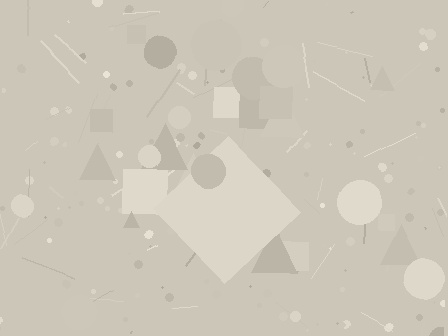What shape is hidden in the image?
A diamond is hidden in the image.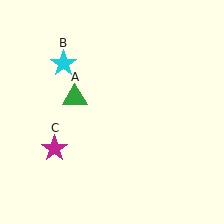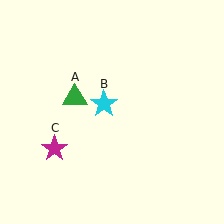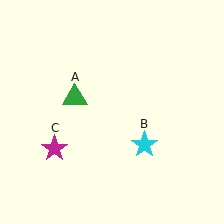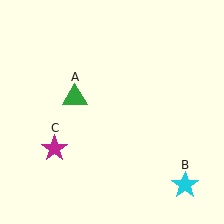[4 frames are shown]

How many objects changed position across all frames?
1 object changed position: cyan star (object B).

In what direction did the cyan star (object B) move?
The cyan star (object B) moved down and to the right.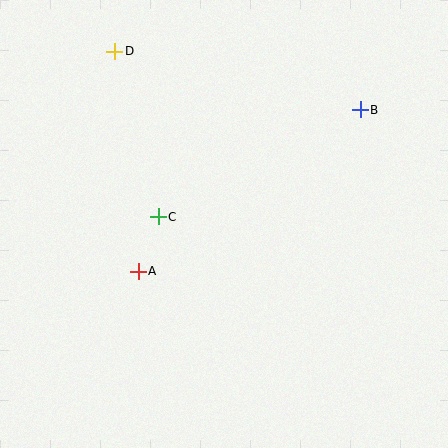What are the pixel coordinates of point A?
Point A is at (138, 271).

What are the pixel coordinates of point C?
Point C is at (158, 217).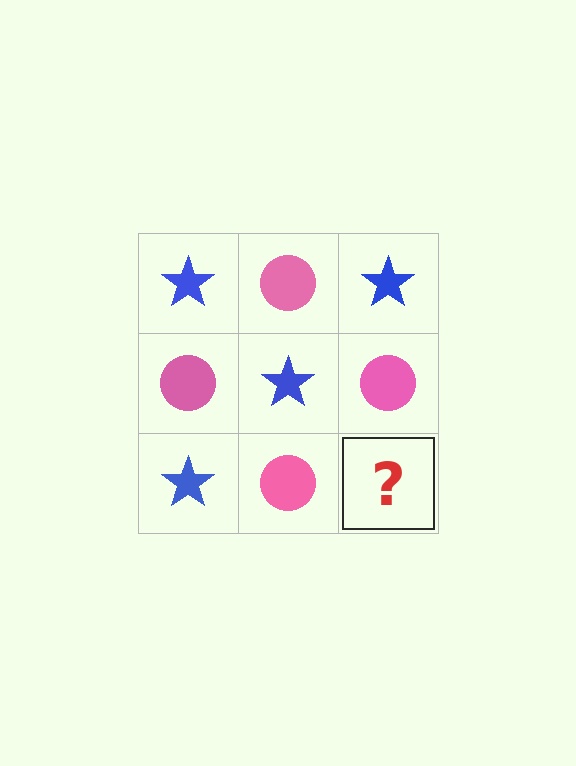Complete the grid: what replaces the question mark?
The question mark should be replaced with a blue star.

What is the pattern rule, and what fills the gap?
The rule is that it alternates blue star and pink circle in a checkerboard pattern. The gap should be filled with a blue star.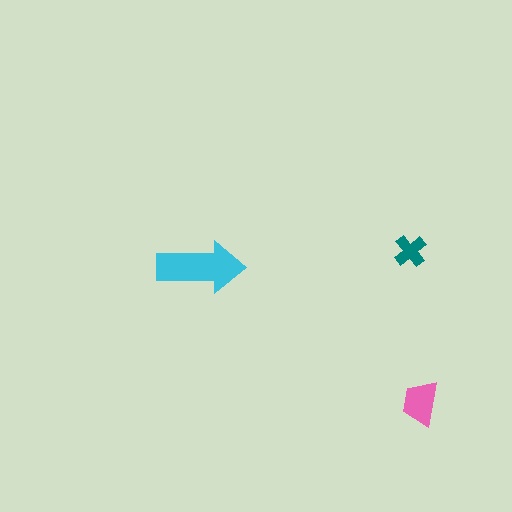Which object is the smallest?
The teal cross.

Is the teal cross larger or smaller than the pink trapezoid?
Smaller.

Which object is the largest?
The cyan arrow.